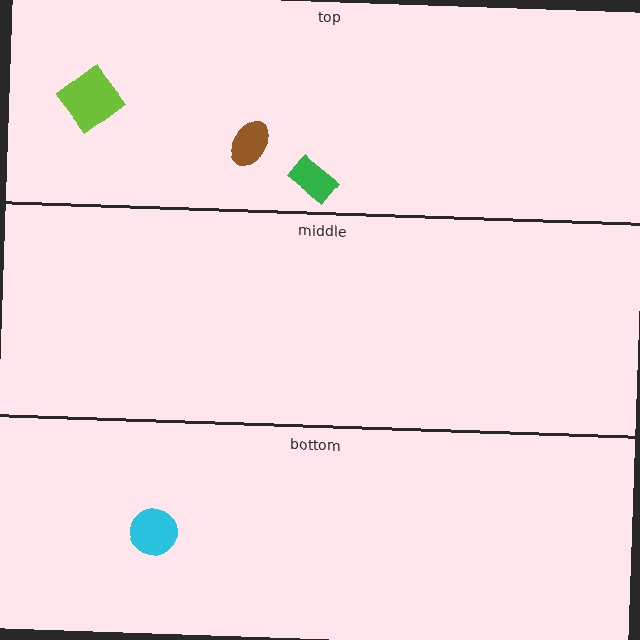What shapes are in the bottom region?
The cyan circle.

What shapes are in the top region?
The lime diamond, the green rectangle, the brown ellipse.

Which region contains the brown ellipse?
The top region.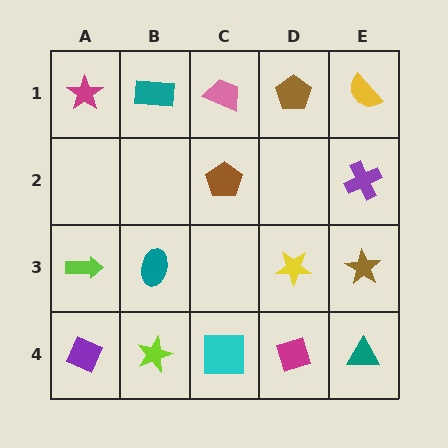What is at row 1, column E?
A yellow semicircle.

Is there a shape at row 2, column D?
No, that cell is empty.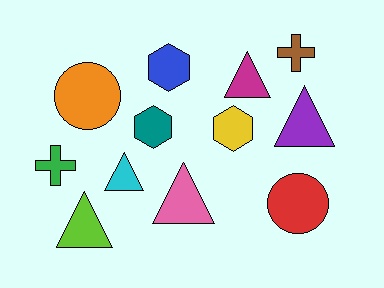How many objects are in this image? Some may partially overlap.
There are 12 objects.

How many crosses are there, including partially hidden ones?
There are 2 crosses.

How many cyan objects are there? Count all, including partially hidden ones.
There is 1 cyan object.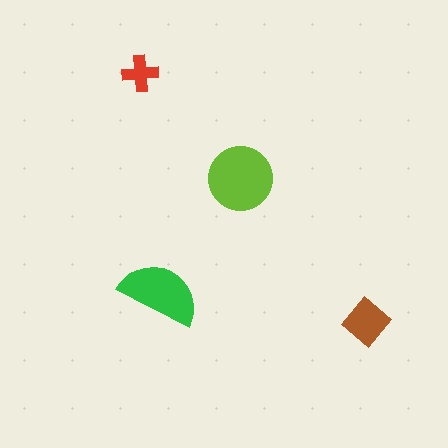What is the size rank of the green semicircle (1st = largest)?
2nd.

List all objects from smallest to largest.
The red cross, the brown diamond, the green semicircle, the lime circle.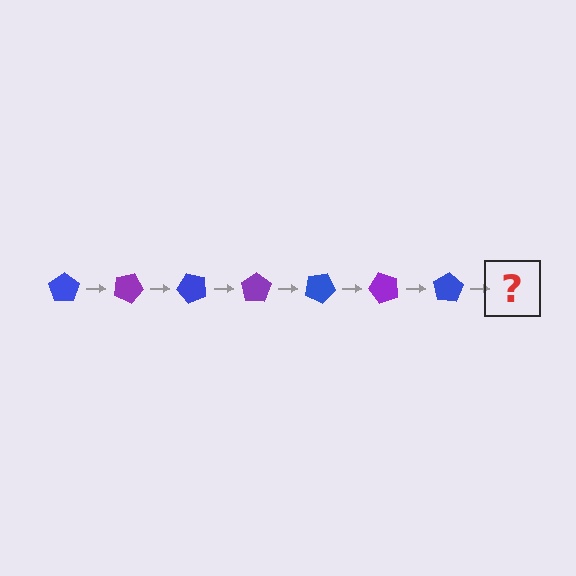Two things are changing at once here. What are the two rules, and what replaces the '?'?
The two rules are that it rotates 25 degrees each step and the color cycles through blue and purple. The '?' should be a purple pentagon, rotated 175 degrees from the start.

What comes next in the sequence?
The next element should be a purple pentagon, rotated 175 degrees from the start.